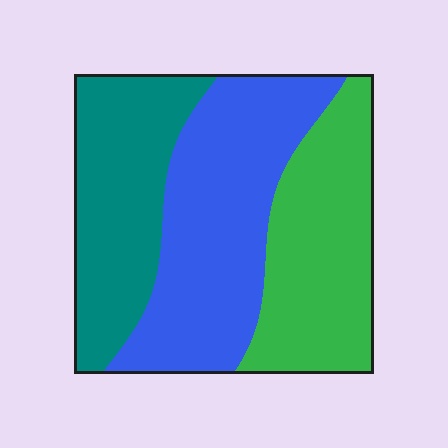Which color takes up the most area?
Blue, at roughly 40%.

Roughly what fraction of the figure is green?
Green covers 31% of the figure.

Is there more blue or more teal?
Blue.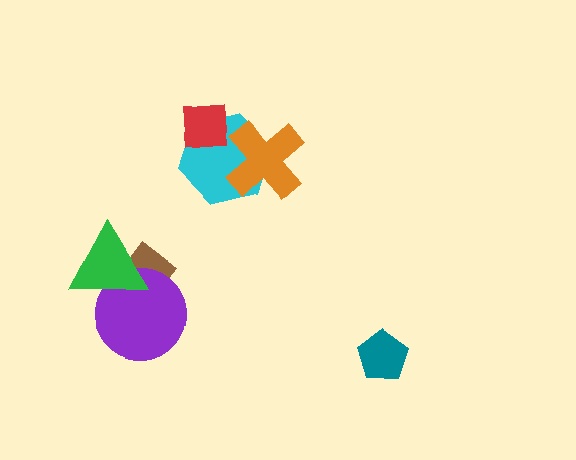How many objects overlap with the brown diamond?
2 objects overlap with the brown diamond.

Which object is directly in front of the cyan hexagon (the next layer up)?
The orange cross is directly in front of the cyan hexagon.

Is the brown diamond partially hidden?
Yes, it is partially covered by another shape.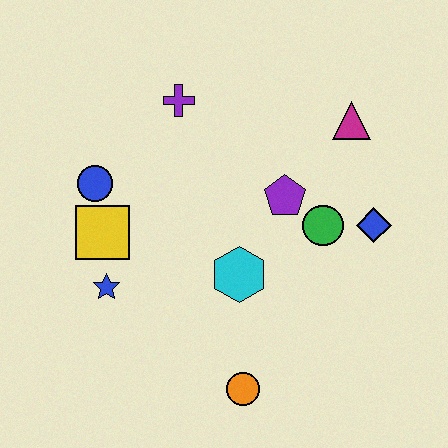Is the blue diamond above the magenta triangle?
No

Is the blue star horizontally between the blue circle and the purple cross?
Yes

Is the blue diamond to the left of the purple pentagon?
No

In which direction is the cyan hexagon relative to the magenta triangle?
The cyan hexagon is below the magenta triangle.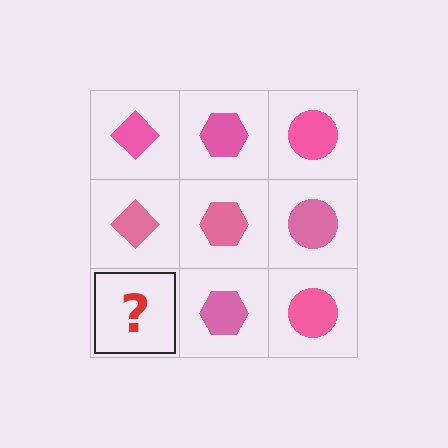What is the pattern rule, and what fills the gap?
The rule is that each column has a consistent shape. The gap should be filled with a pink diamond.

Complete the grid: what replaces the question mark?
The question mark should be replaced with a pink diamond.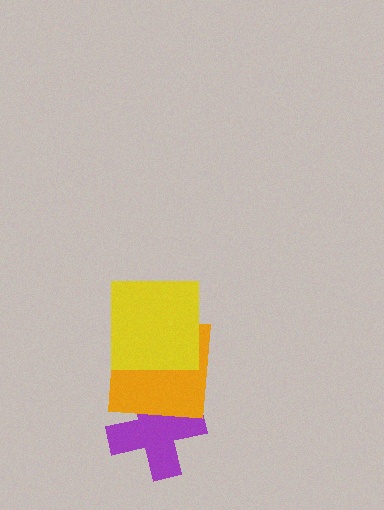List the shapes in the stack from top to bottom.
From top to bottom: the yellow square, the orange square, the purple cross.